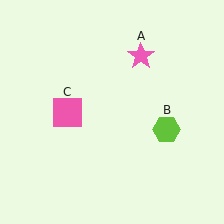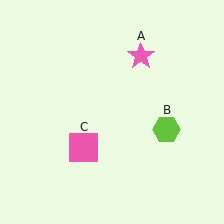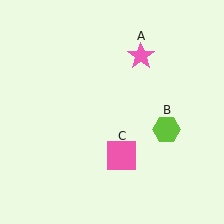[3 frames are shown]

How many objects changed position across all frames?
1 object changed position: pink square (object C).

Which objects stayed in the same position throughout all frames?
Pink star (object A) and lime hexagon (object B) remained stationary.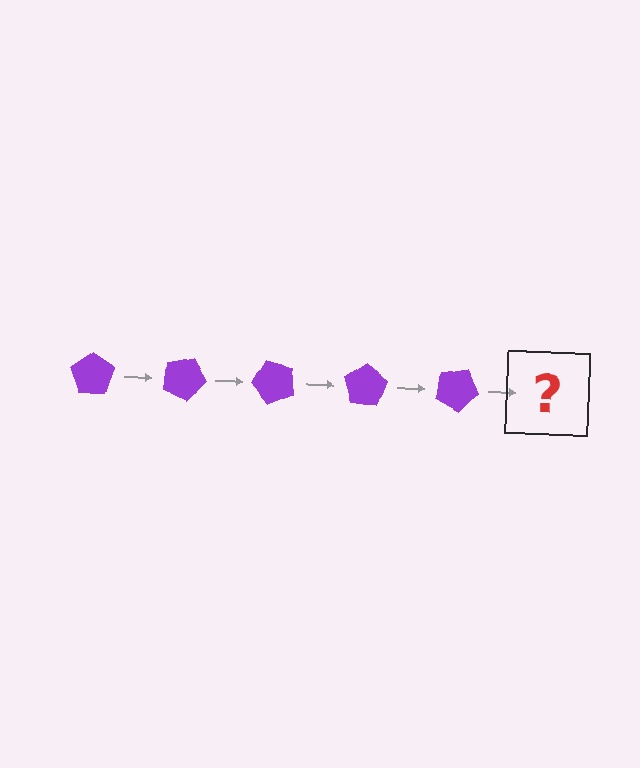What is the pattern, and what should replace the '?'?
The pattern is that the pentagon rotates 25 degrees each step. The '?' should be a purple pentagon rotated 125 degrees.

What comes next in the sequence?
The next element should be a purple pentagon rotated 125 degrees.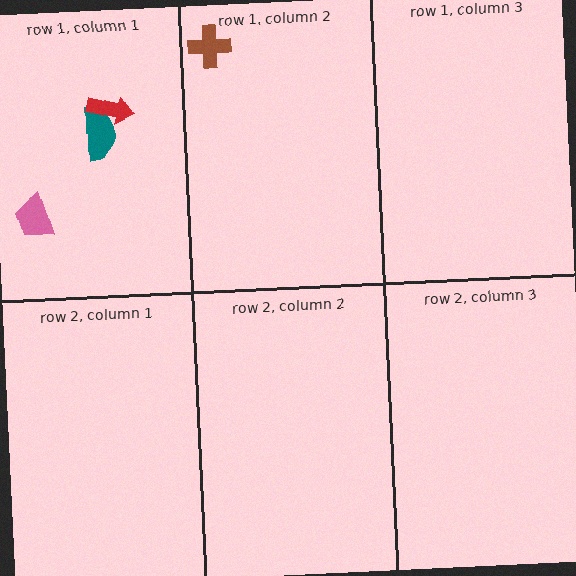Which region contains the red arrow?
The row 1, column 1 region.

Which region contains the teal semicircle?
The row 1, column 1 region.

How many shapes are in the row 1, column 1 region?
3.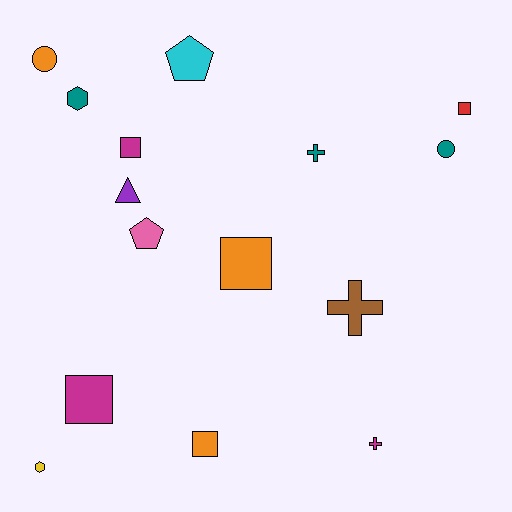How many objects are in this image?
There are 15 objects.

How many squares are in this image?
There are 5 squares.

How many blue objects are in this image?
There are no blue objects.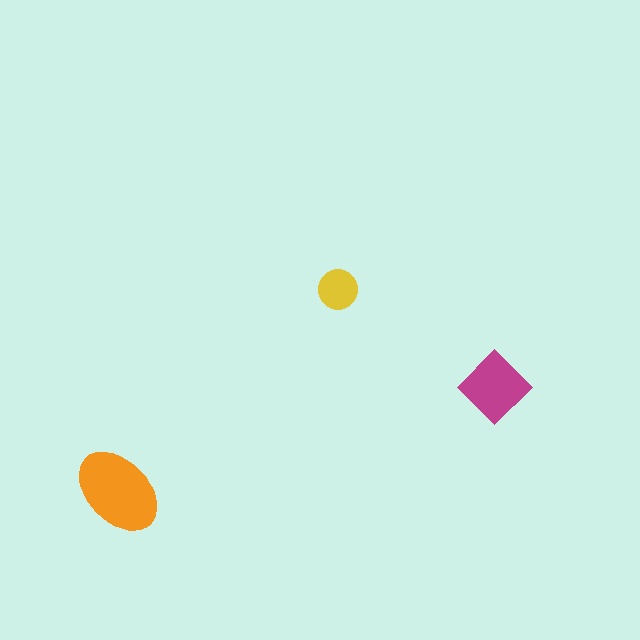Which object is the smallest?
The yellow circle.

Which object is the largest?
The orange ellipse.